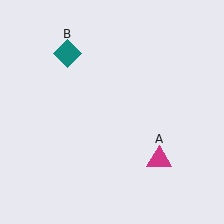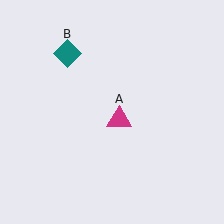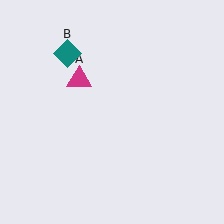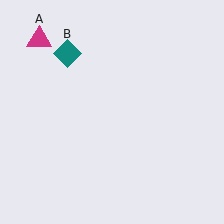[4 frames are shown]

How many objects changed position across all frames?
1 object changed position: magenta triangle (object A).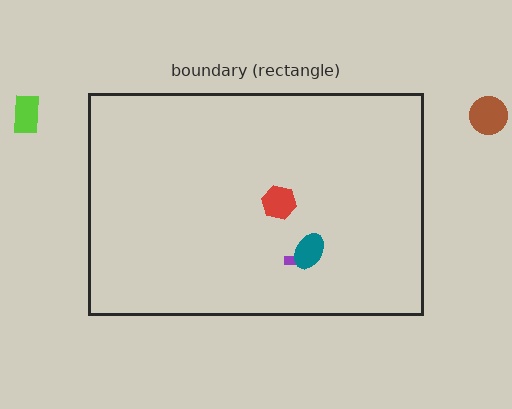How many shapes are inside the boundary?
3 inside, 2 outside.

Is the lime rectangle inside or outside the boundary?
Outside.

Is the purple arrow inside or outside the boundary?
Inside.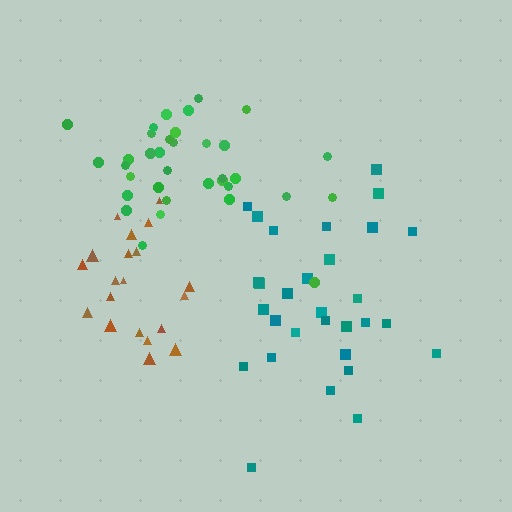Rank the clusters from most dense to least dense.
brown, green, teal.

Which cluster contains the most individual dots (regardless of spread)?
Green (35).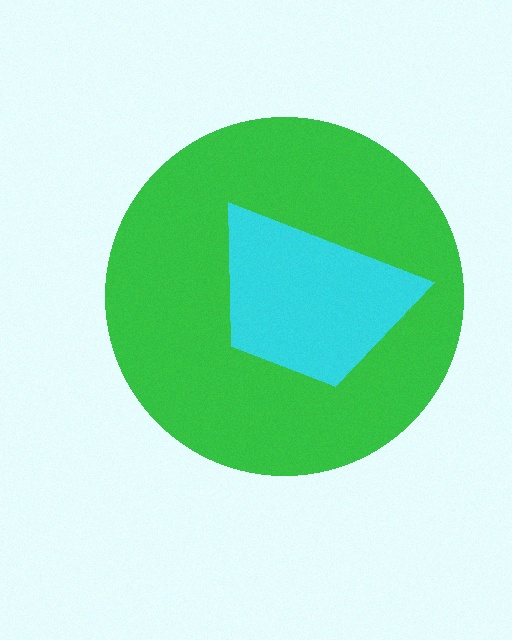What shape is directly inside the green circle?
The cyan trapezoid.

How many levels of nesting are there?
2.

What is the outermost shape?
The green circle.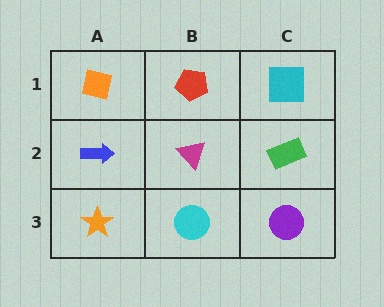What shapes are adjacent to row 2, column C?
A cyan square (row 1, column C), a purple circle (row 3, column C), a magenta triangle (row 2, column B).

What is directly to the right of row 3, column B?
A purple circle.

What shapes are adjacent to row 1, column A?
A blue arrow (row 2, column A), a red pentagon (row 1, column B).